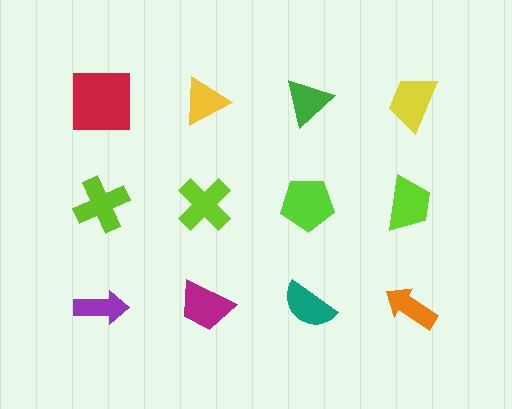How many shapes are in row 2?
4 shapes.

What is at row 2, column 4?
A lime trapezoid.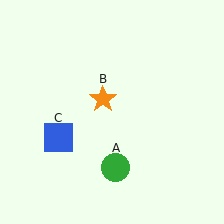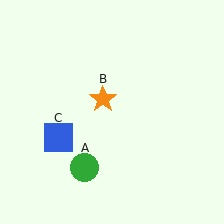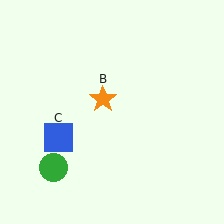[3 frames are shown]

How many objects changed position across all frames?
1 object changed position: green circle (object A).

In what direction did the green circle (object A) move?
The green circle (object A) moved left.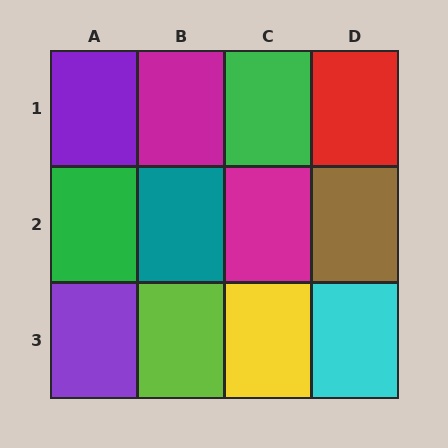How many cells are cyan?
1 cell is cyan.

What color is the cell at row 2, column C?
Magenta.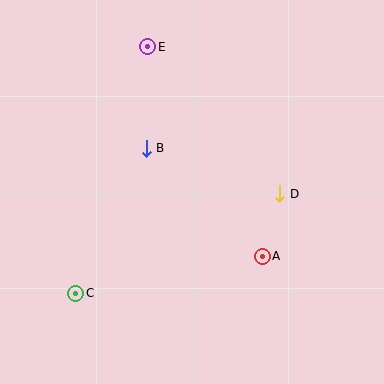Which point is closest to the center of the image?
Point B at (146, 148) is closest to the center.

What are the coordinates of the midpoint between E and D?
The midpoint between E and D is at (214, 120).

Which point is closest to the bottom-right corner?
Point A is closest to the bottom-right corner.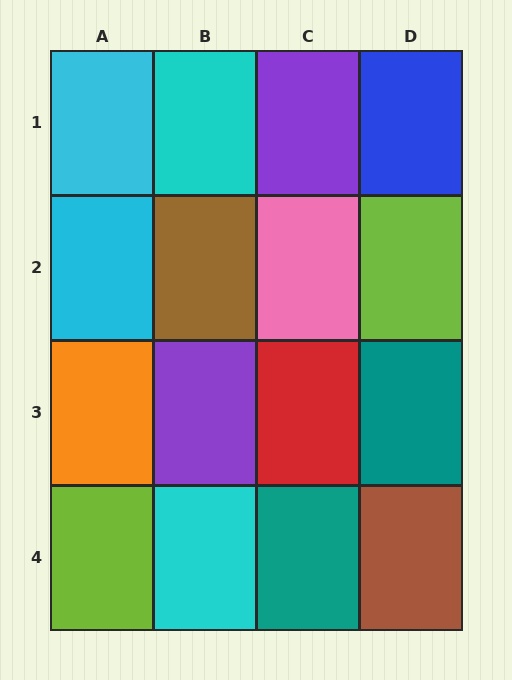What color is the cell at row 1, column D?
Blue.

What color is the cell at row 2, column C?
Pink.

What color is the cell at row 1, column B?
Cyan.